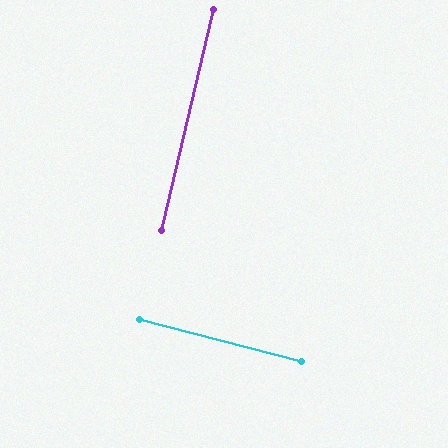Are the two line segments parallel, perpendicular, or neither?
Perpendicular — they meet at approximately 89°.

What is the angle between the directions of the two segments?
Approximately 89 degrees.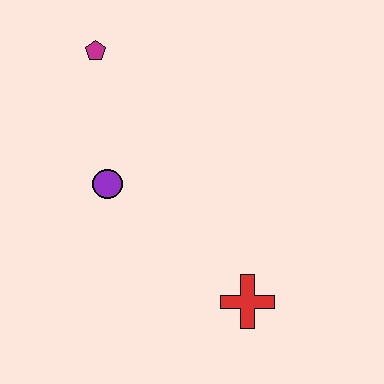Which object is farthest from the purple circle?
The red cross is farthest from the purple circle.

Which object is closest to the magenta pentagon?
The purple circle is closest to the magenta pentagon.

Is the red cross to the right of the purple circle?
Yes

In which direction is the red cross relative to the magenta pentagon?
The red cross is below the magenta pentagon.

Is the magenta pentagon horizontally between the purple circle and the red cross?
No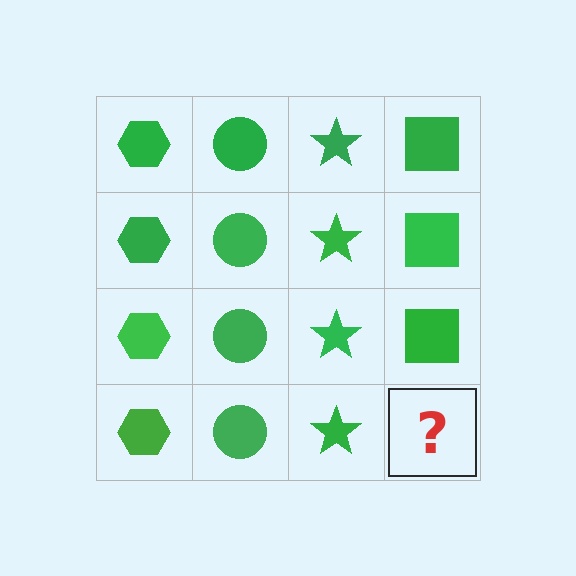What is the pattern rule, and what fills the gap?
The rule is that each column has a consistent shape. The gap should be filled with a green square.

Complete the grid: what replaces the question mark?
The question mark should be replaced with a green square.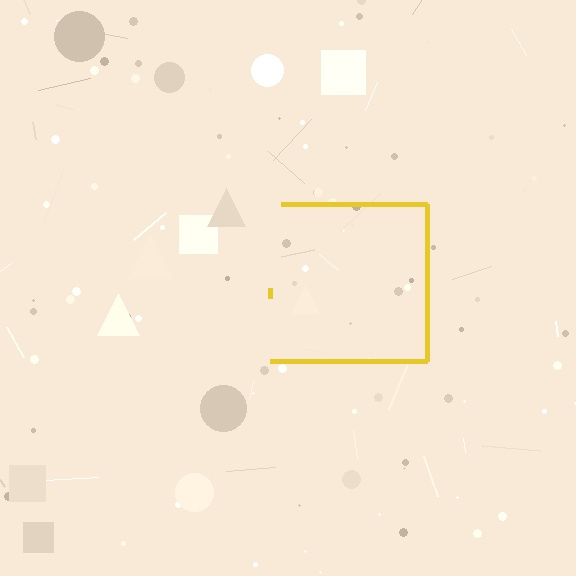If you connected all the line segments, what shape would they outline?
They would outline a square.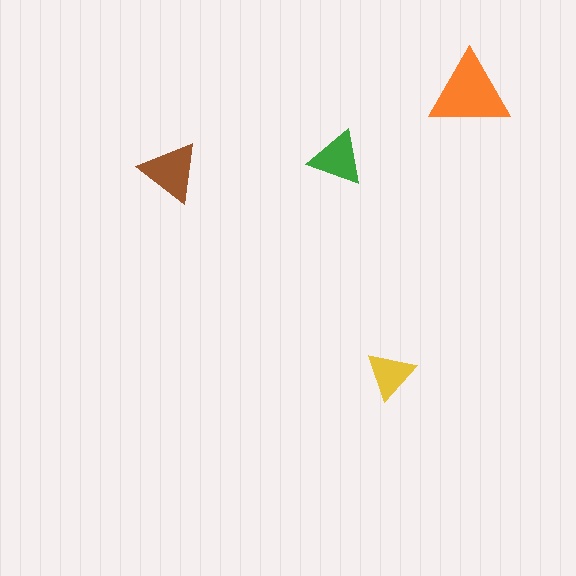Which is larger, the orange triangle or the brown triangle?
The orange one.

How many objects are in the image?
There are 4 objects in the image.